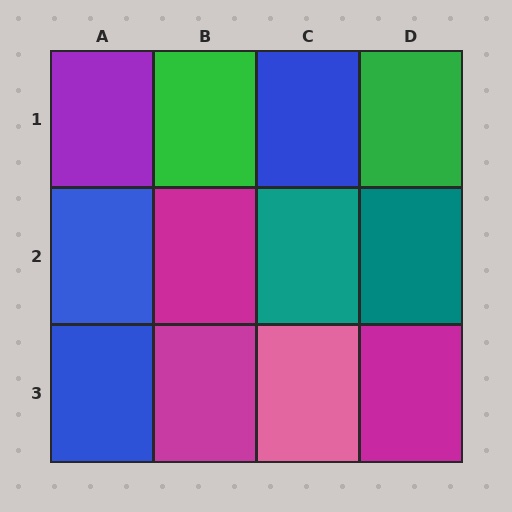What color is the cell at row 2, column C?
Teal.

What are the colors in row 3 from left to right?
Blue, magenta, pink, magenta.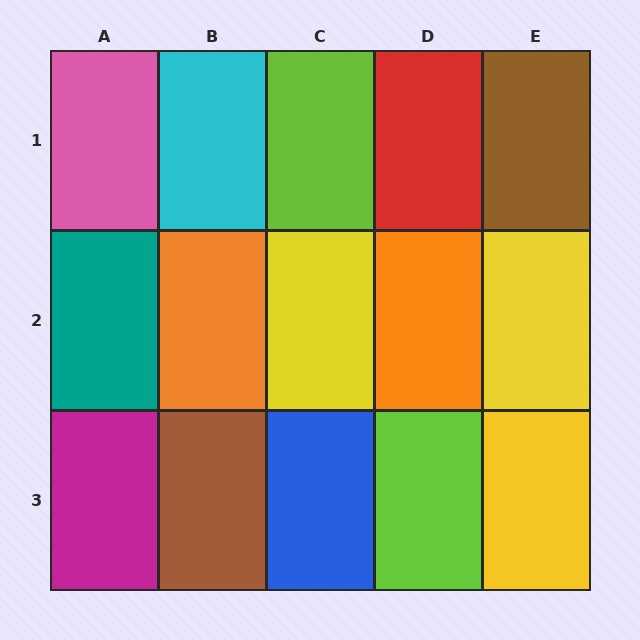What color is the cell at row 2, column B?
Orange.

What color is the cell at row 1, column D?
Red.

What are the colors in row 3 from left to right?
Magenta, brown, blue, lime, yellow.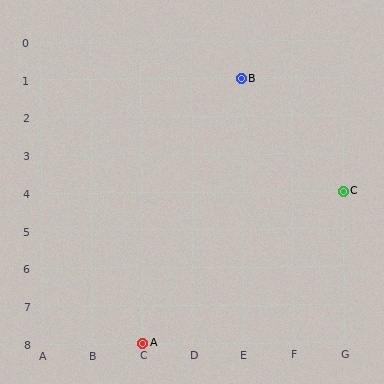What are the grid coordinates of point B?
Point B is at grid coordinates (E, 1).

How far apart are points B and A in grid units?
Points B and A are 2 columns and 7 rows apart (about 7.3 grid units diagonally).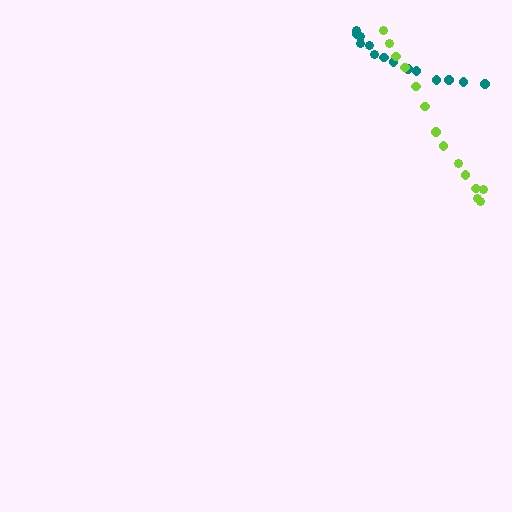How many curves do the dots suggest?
There are 2 distinct paths.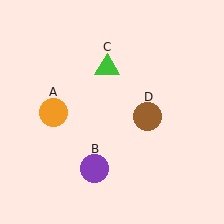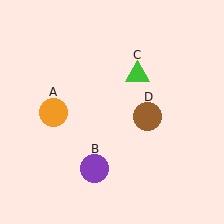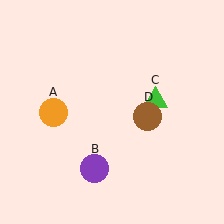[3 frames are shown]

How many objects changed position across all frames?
1 object changed position: green triangle (object C).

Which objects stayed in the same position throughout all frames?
Orange circle (object A) and purple circle (object B) and brown circle (object D) remained stationary.